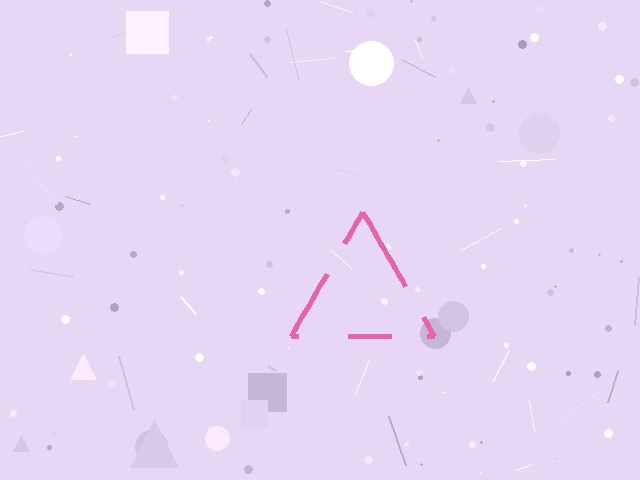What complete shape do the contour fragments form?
The contour fragments form a triangle.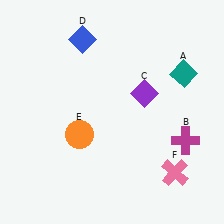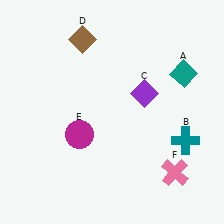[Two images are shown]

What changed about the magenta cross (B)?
In Image 1, B is magenta. In Image 2, it changed to teal.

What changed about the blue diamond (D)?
In Image 1, D is blue. In Image 2, it changed to brown.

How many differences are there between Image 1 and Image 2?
There are 3 differences between the two images.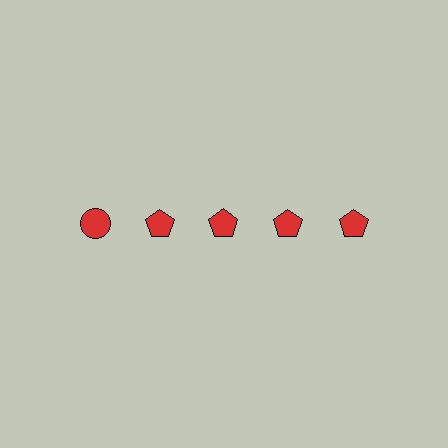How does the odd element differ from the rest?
It has a different shape: circle instead of pentagon.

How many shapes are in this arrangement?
There are 5 shapes arranged in a grid pattern.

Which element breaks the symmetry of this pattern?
The red circle in the top row, leftmost column breaks the symmetry. All other shapes are red pentagons.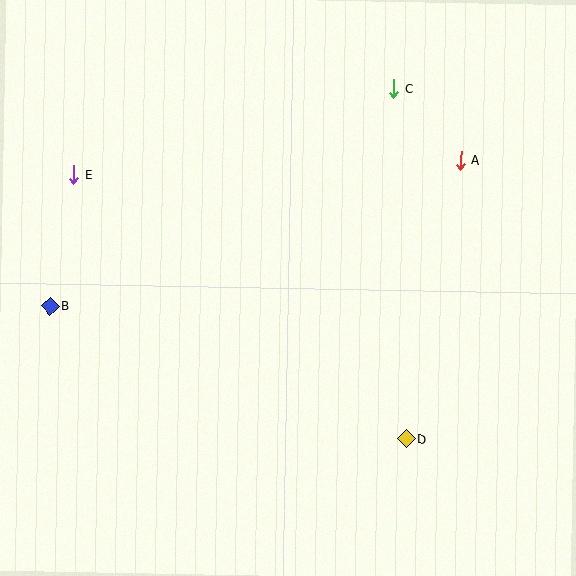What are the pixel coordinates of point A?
Point A is at (461, 161).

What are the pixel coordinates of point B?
Point B is at (50, 306).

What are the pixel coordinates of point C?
Point C is at (393, 89).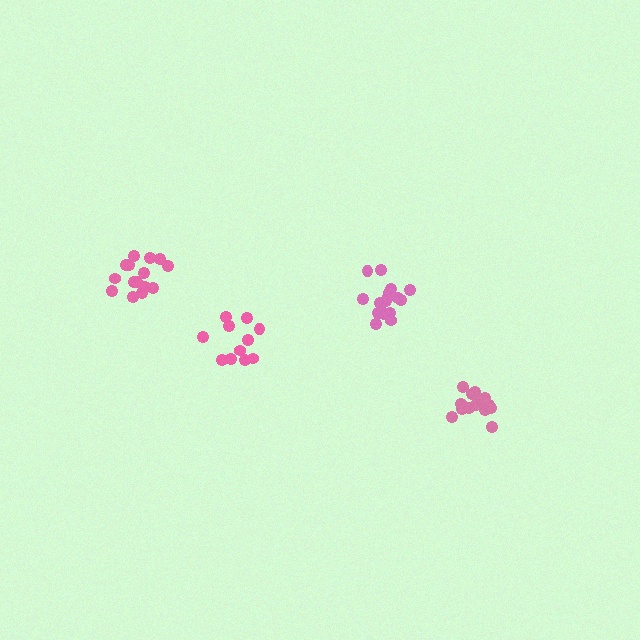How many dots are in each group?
Group 1: 16 dots, Group 2: 11 dots, Group 3: 17 dots, Group 4: 16 dots (60 total).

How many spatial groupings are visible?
There are 4 spatial groupings.